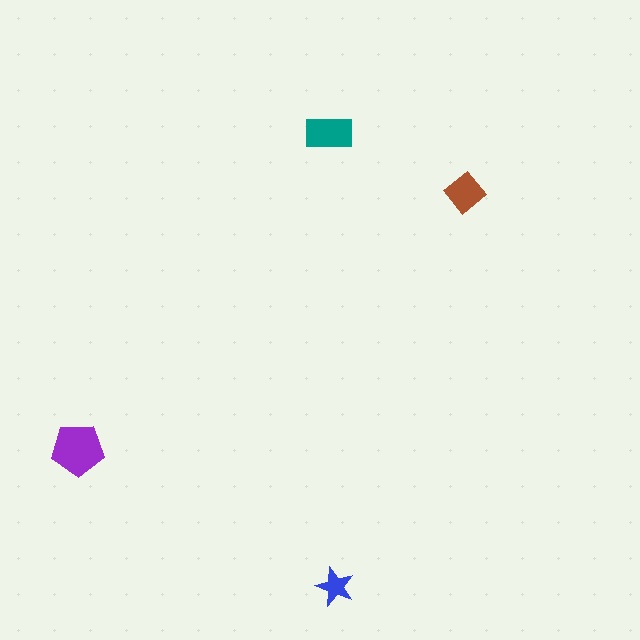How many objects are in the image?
There are 4 objects in the image.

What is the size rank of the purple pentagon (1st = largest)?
1st.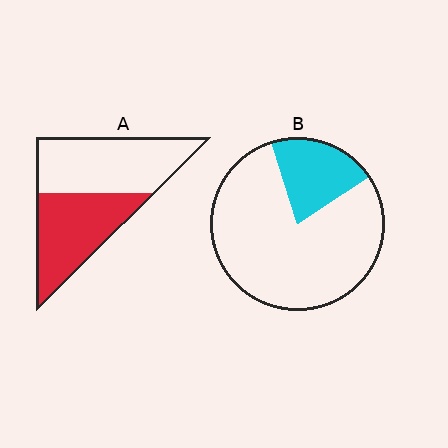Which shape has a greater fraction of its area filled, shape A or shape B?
Shape A.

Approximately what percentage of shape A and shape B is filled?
A is approximately 45% and B is approximately 20%.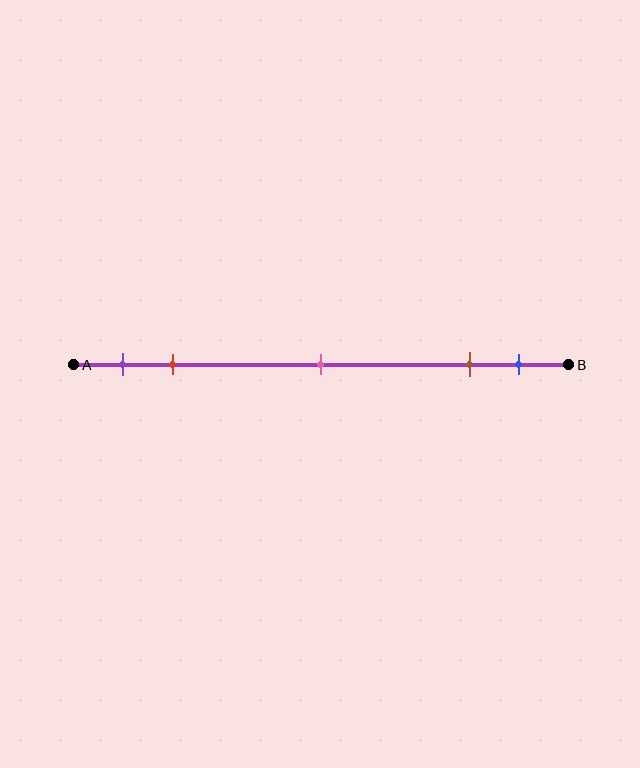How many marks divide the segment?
There are 5 marks dividing the segment.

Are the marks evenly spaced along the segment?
No, the marks are not evenly spaced.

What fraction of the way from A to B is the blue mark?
The blue mark is approximately 90% (0.9) of the way from A to B.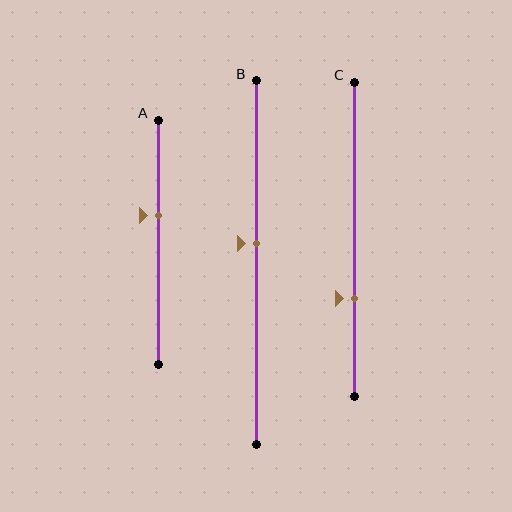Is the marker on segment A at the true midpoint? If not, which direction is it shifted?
No, the marker on segment A is shifted upward by about 11% of the segment length.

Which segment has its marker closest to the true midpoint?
Segment B has its marker closest to the true midpoint.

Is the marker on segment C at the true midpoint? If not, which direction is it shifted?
No, the marker on segment C is shifted downward by about 19% of the segment length.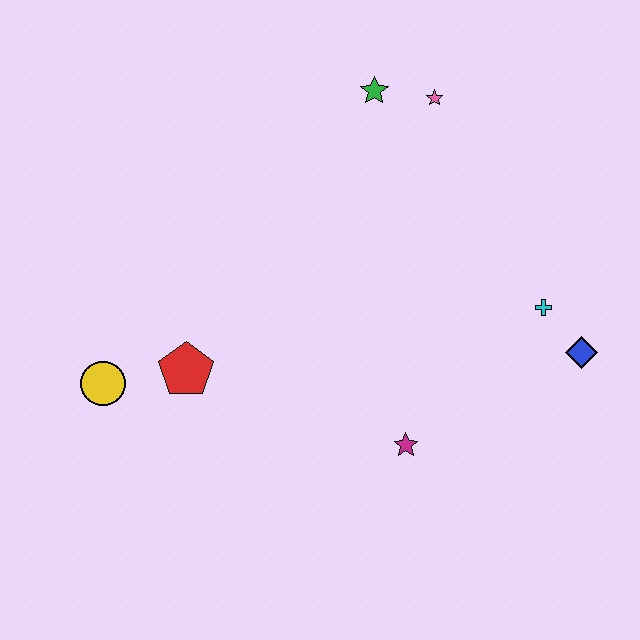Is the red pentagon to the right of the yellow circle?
Yes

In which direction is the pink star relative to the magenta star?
The pink star is above the magenta star.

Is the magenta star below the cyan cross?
Yes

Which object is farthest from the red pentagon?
The blue diamond is farthest from the red pentagon.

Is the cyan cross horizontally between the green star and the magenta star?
No